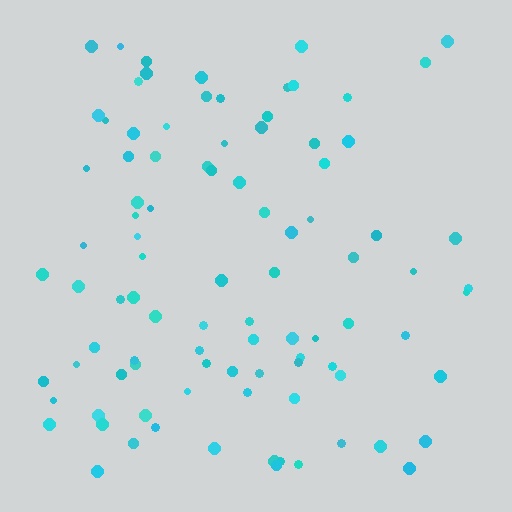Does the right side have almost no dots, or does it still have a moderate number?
Still a moderate number, just noticeably fewer than the left.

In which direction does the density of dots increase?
From right to left, with the left side densest.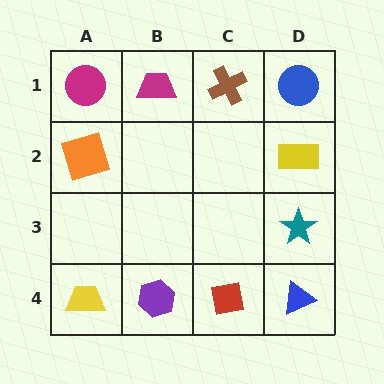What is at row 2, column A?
An orange square.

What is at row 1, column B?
A magenta trapezoid.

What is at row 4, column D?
A blue triangle.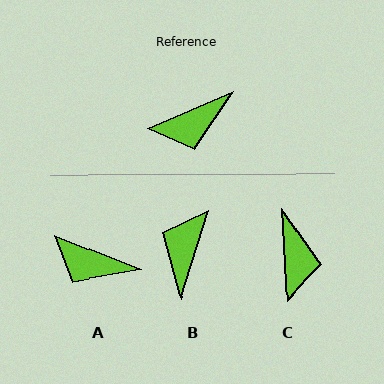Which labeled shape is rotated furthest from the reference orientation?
B, about 131 degrees away.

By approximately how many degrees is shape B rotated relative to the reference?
Approximately 131 degrees clockwise.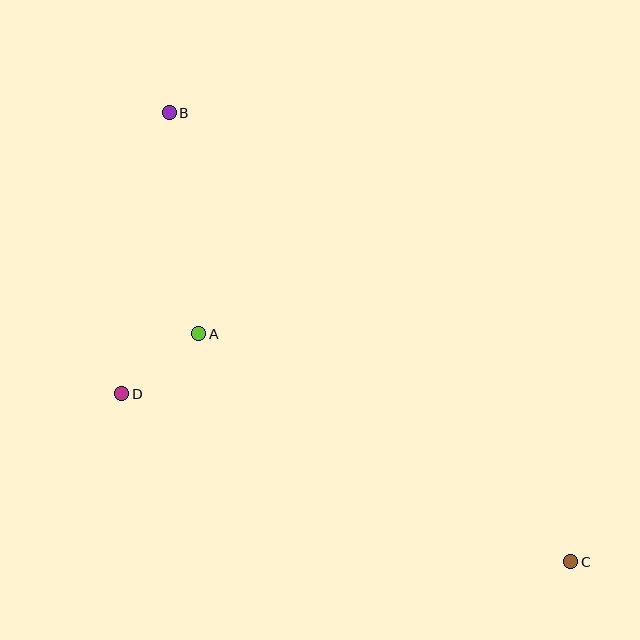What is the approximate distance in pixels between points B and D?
The distance between B and D is approximately 285 pixels.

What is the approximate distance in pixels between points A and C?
The distance between A and C is approximately 437 pixels.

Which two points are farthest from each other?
Points B and C are farthest from each other.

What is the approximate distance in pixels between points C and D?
The distance between C and D is approximately 480 pixels.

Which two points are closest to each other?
Points A and D are closest to each other.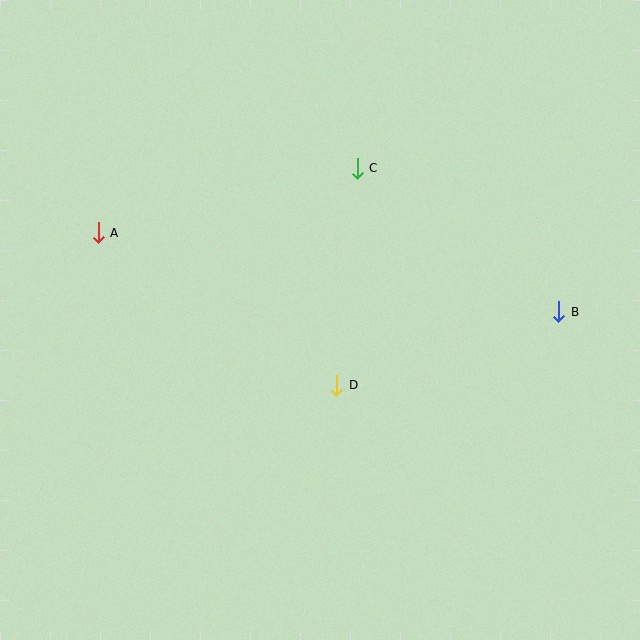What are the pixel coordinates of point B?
Point B is at (559, 312).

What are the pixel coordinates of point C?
Point C is at (357, 168).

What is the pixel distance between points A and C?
The distance between A and C is 267 pixels.